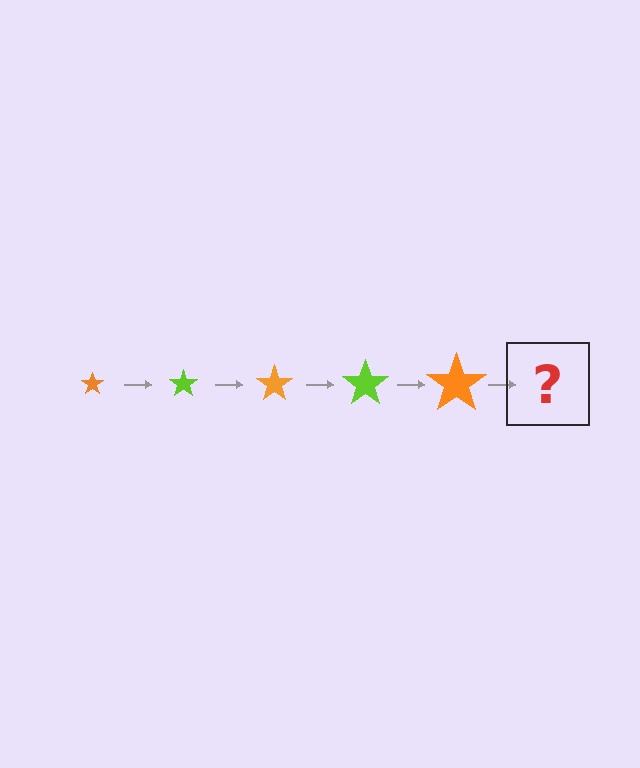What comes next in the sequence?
The next element should be a lime star, larger than the previous one.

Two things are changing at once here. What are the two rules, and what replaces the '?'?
The two rules are that the star grows larger each step and the color cycles through orange and lime. The '?' should be a lime star, larger than the previous one.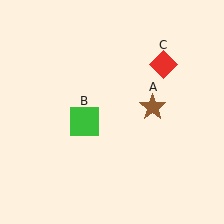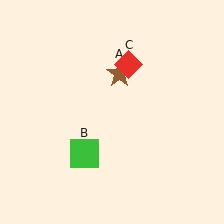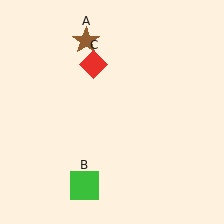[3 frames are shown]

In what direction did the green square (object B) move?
The green square (object B) moved down.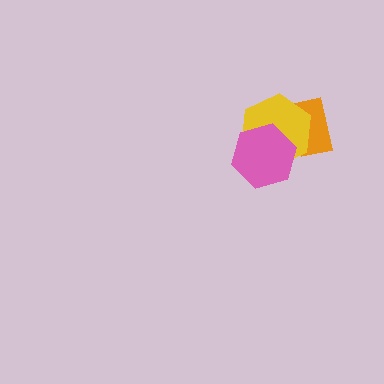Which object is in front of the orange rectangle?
The yellow hexagon is in front of the orange rectangle.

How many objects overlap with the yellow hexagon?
2 objects overlap with the yellow hexagon.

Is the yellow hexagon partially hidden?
Yes, it is partially covered by another shape.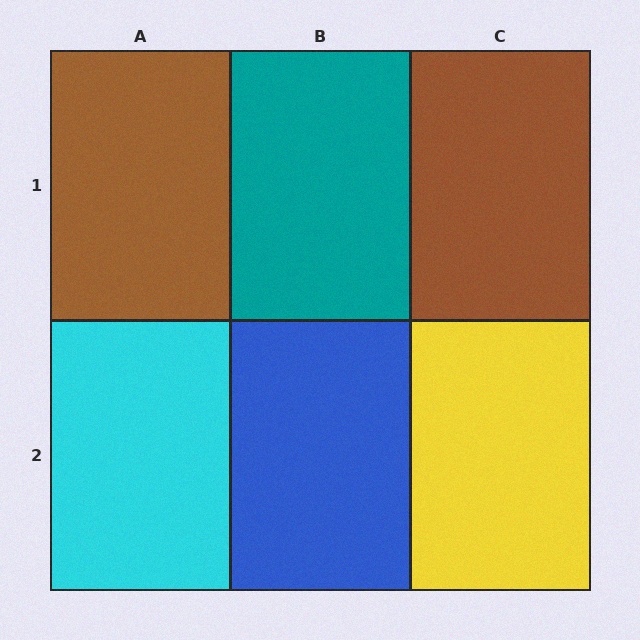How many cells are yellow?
1 cell is yellow.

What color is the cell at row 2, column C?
Yellow.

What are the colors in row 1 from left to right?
Brown, teal, brown.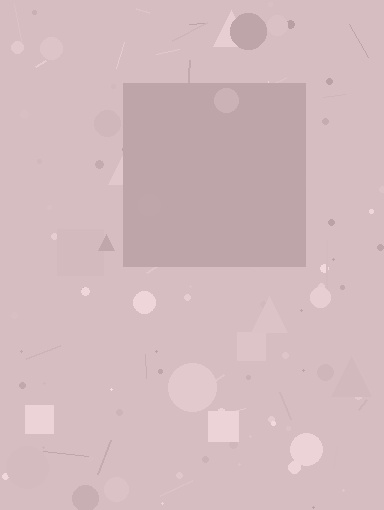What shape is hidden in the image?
A square is hidden in the image.